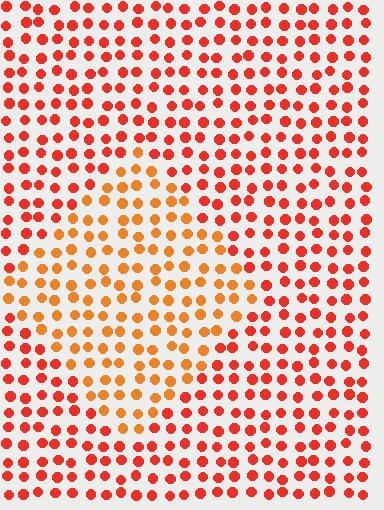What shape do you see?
I see a diamond.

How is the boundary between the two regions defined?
The boundary is defined purely by a slight shift in hue (about 26 degrees). Spacing, size, and orientation are identical on both sides.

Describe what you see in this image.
The image is filled with small red elements in a uniform arrangement. A diamond-shaped region is visible where the elements are tinted to a slightly different hue, forming a subtle color boundary.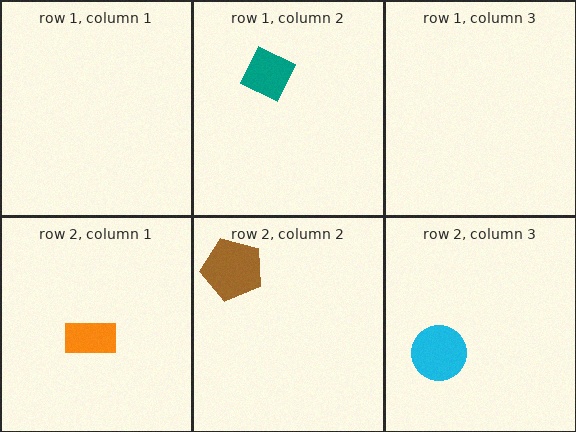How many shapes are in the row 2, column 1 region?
1.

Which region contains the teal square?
The row 1, column 2 region.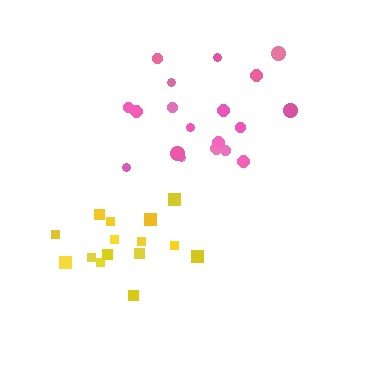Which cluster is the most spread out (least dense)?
Yellow.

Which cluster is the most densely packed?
Pink.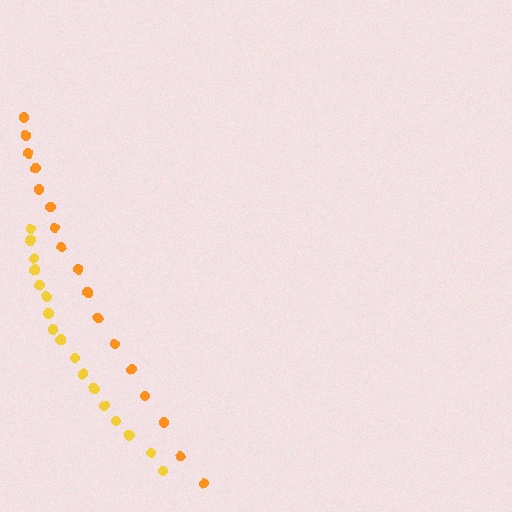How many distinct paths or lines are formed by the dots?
There are 2 distinct paths.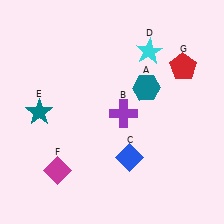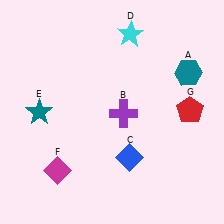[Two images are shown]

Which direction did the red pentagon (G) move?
The red pentagon (G) moved down.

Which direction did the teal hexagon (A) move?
The teal hexagon (A) moved right.